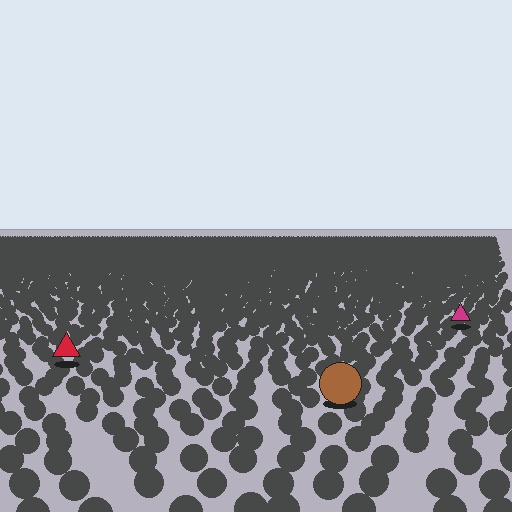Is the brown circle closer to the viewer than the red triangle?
Yes. The brown circle is closer — you can tell from the texture gradient: the ground texture is coarser near it.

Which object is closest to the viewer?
The brown circle is closest. The texture marks near it are larger and more spread out.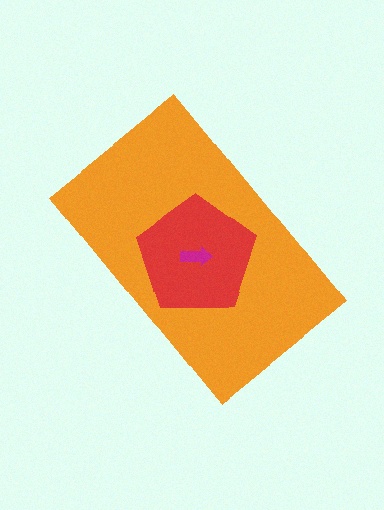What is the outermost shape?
The orange rectangle.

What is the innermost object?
The magenta arrow.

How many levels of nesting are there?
3.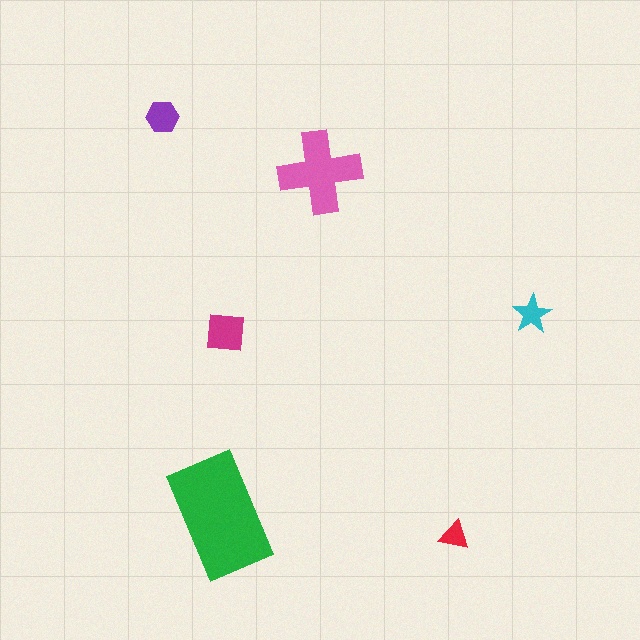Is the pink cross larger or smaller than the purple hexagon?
Larger.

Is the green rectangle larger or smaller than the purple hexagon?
Larger.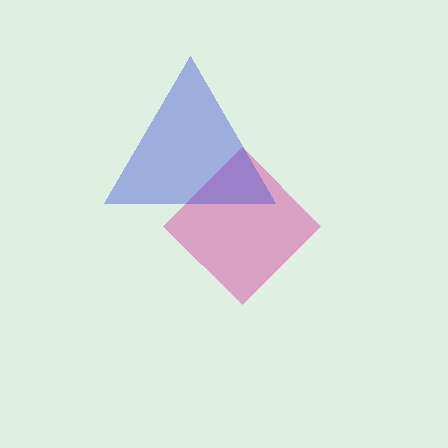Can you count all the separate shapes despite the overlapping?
Yes, there are 2 separate shapes.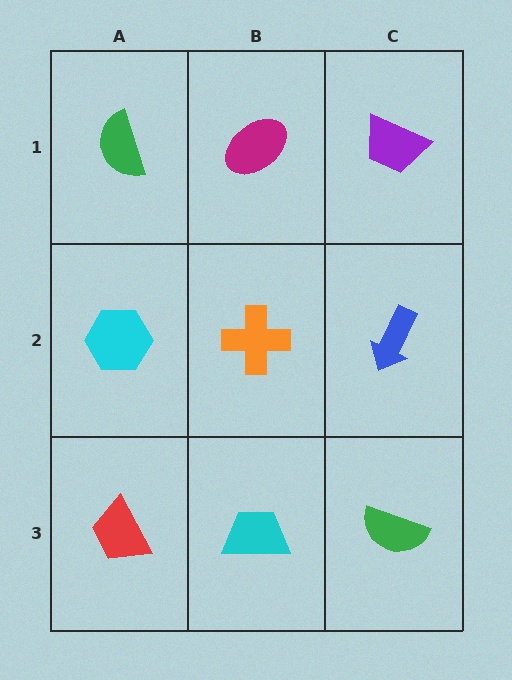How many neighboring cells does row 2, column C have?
3.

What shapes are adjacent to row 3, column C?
A blue arrow (row 2, column C), a cyan trapezoid (row 3, column B).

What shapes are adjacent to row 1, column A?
A cyan hexagon (row 2, column A), a magenta ellipse (row 1, column B).